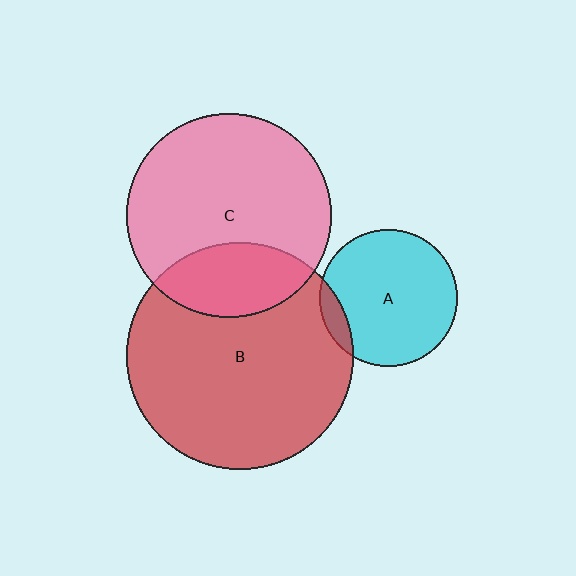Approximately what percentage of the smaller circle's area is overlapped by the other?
Approximately 25%.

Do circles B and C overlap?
Yes.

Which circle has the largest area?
Circle B (red).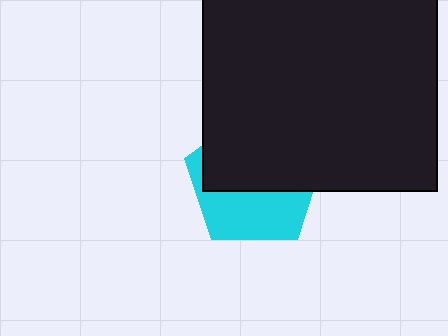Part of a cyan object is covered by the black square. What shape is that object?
It is a pentagon.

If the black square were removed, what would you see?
You would see the complete cyan pentagon.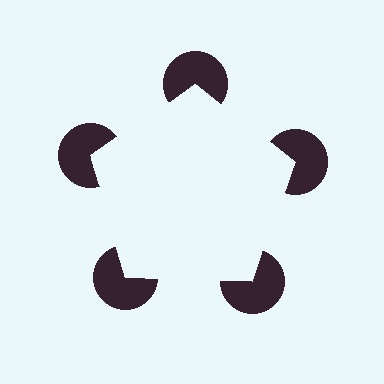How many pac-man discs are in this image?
There are 5 — one at each vertex of the illusory pentagon.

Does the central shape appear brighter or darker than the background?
It typically appears slightly brighter than the background, even though no actual brightness change is drawn.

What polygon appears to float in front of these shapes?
An illusory pentagon — its edges are inferred from the aligned wedge cuts in the pac-man discs, not physically drawn.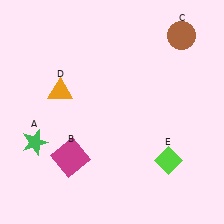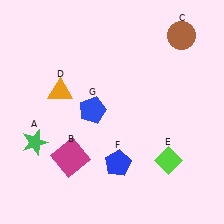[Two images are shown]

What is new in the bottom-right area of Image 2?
A blue pentagon (F) was added in the bottom-right area of Image 2.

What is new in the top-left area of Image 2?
A blue pentagon (G) was added in the top-left area of Image 2.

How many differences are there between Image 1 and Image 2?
There are 2 differences between the two images.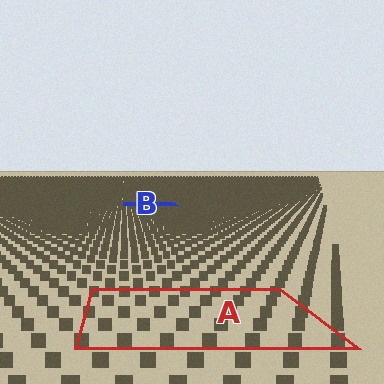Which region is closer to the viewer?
Region A is closer. The texture elements there are larger and more spread out.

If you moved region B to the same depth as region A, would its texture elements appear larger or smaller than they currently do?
They would appear larger. At a closer depth, the same texture elements are projected at a bigger on-screen size.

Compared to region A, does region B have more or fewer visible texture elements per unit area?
Region B has more texture elements per unit area — they are packed more densely because it is farther away.